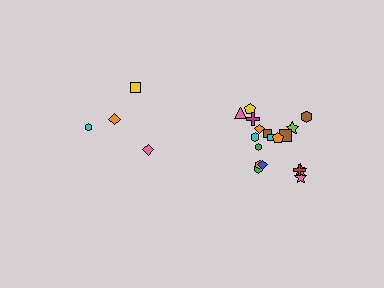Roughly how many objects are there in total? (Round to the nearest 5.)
Roughly 20 objects in total.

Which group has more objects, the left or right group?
The right group.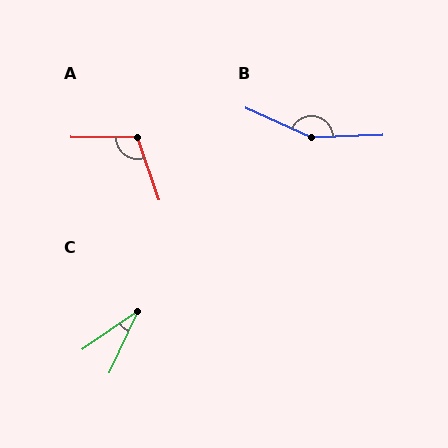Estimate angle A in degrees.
Approximately 110 degrees.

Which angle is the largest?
B, at approximately 153 degrees.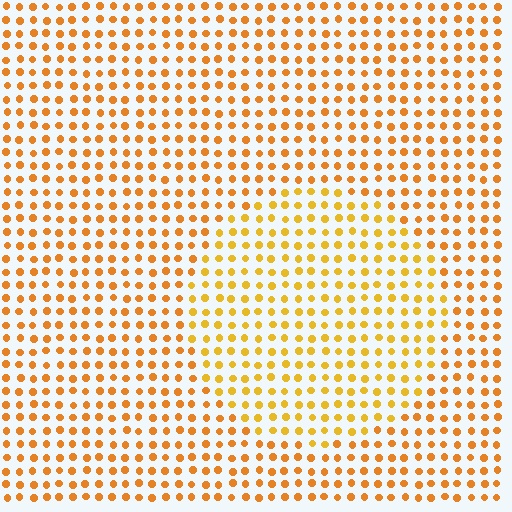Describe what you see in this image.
The image is filled with small orange elements in a uniform arrangement. A circle-shaped region is visible where the elements are tinted to a slightly different hue, forming a subtle color boundary.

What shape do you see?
I see a circle.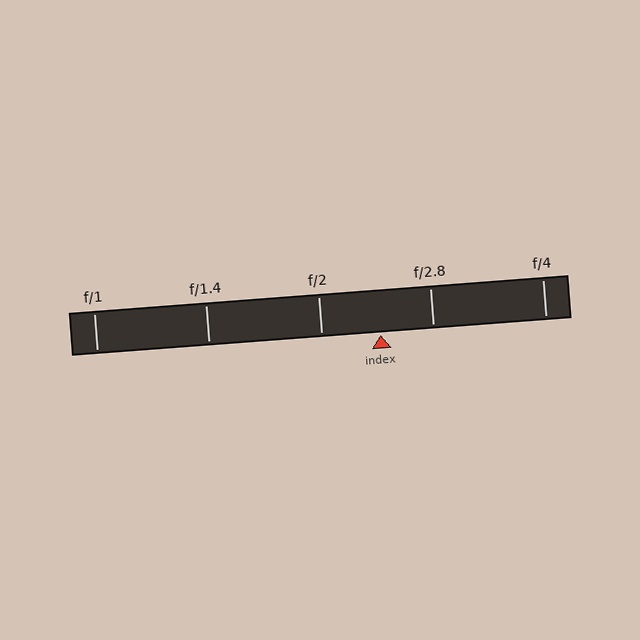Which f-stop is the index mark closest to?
The index mark is closest to f/2.8.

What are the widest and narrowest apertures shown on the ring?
The widest aperture shown is f/1 and the narrowest is f/4.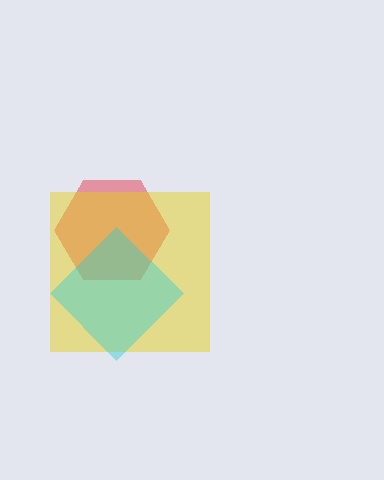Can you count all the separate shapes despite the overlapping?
Yes, there are 3 separate shapes.